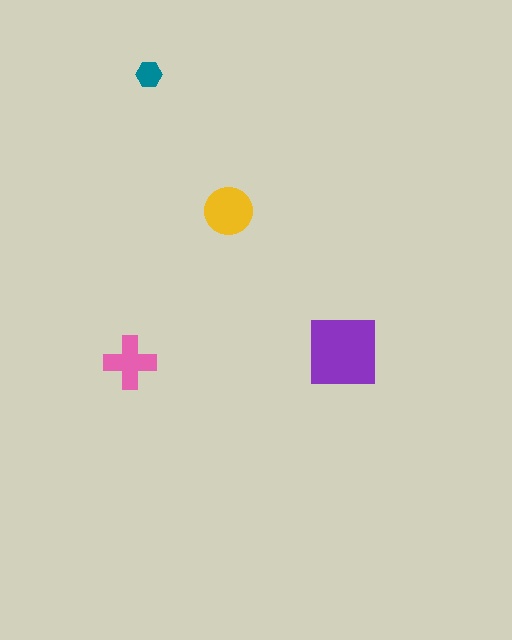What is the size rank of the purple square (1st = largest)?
1st.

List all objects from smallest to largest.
The teal hexagon, the pink cross, the yellow circle, the purple square.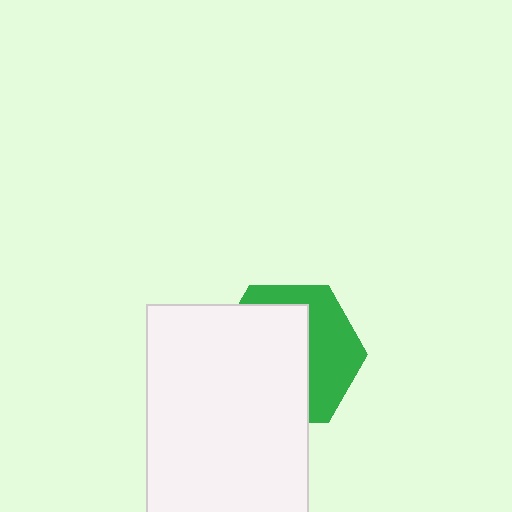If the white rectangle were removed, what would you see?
You would see the complete green hexagon.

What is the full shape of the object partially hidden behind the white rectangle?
The partially hidden object is a green hexagon.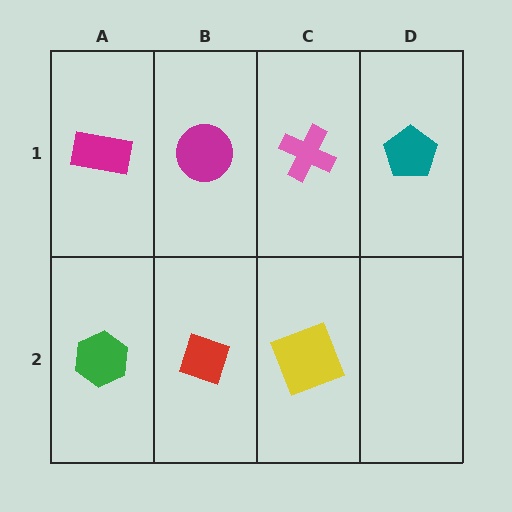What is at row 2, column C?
A yellow square.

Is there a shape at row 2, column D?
No, that cell is empty.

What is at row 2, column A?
A green hexagon.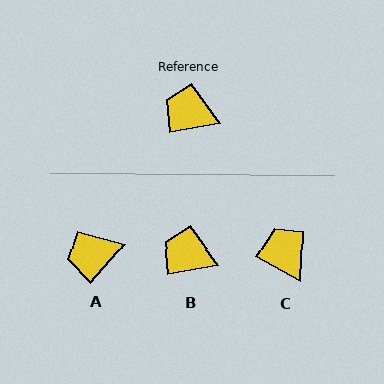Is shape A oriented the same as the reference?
No, it is off by about 39 degrees.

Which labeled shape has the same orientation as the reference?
B.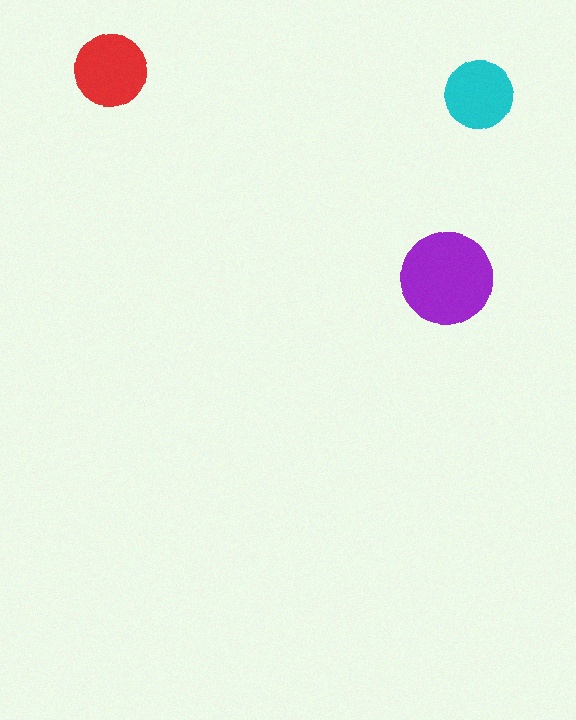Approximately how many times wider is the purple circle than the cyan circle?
About 1.5 times wider.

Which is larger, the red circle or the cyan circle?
The red one.